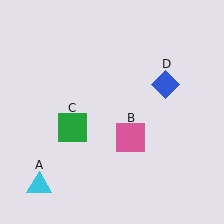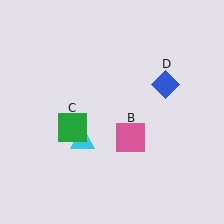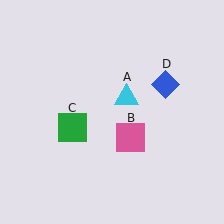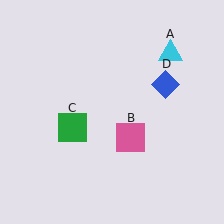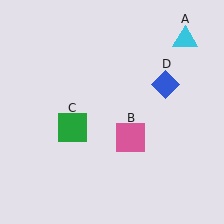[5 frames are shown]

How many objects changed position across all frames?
1 object changed position: cyan triangle (object A).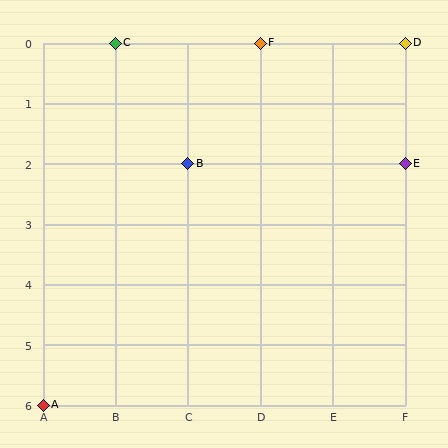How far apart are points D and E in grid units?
Points D and E are 2 rows apart.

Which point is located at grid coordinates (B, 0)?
Point C is at (B, 0).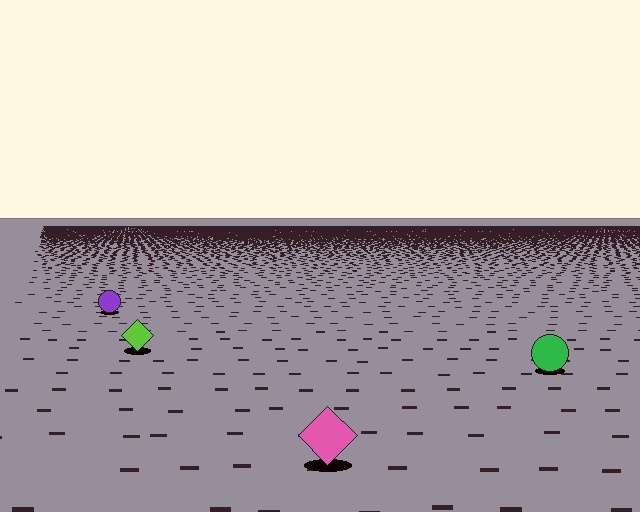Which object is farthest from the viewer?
The purple circle is farthest from the viewer. It appears smaller and the ground texture around it is denser.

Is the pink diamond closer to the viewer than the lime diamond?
Yes. The pink diamond is closer — you can tell from the texture gradient: the ground texture is coarser near it.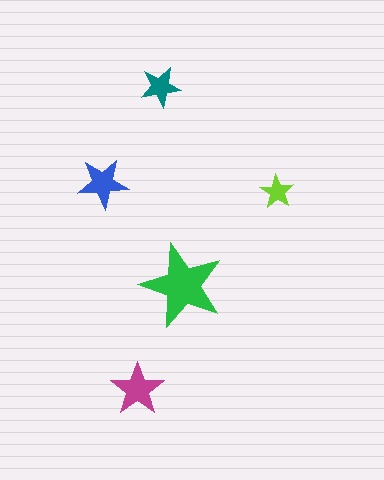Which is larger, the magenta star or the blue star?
The magenta one.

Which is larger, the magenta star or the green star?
The green one.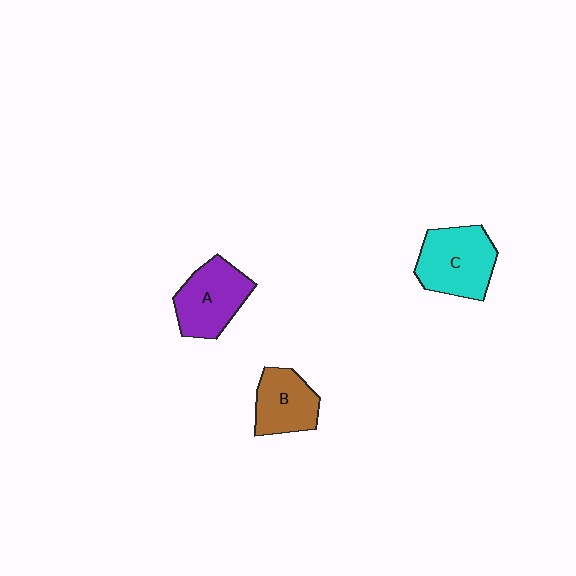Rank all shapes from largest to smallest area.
From largest to smallest: C (cyan), A (purple), B (brown).